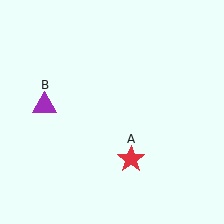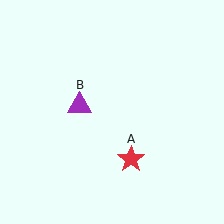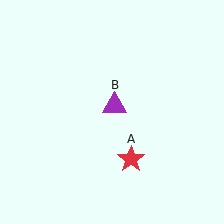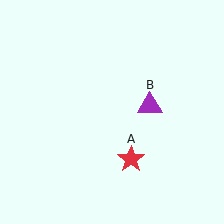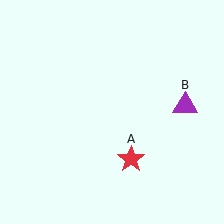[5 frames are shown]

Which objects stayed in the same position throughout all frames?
Red star (object A) remained stationary.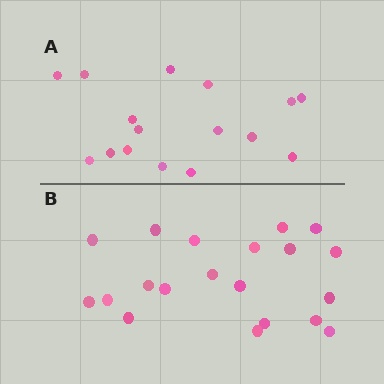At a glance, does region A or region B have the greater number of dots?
Region B (the bottom region) has more dots.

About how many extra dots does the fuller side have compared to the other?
Region B has about 4 more dots than region A.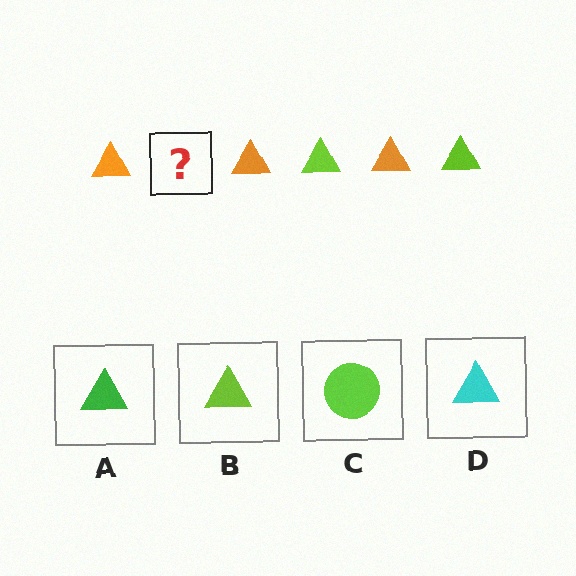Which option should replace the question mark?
Option B.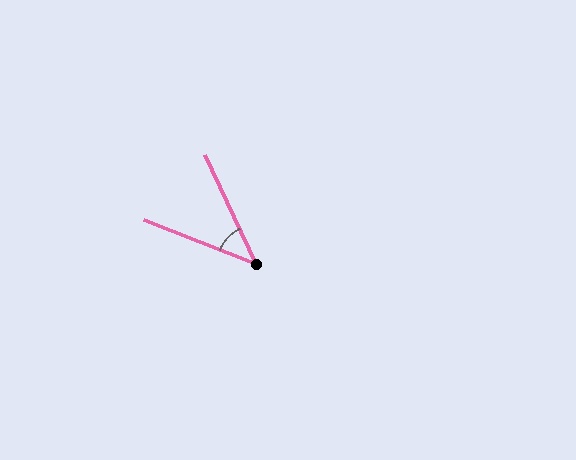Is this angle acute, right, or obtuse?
It is acute.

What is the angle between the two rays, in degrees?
Approximately 43 degrees.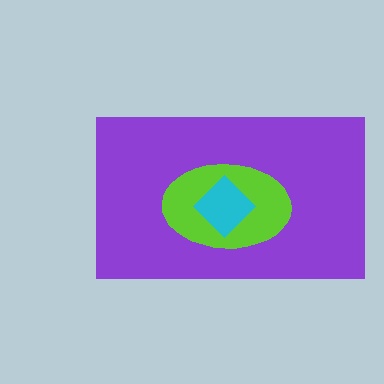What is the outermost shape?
The purple rectangle.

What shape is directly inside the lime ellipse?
The cyan diamond.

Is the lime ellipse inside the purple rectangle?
Yes.